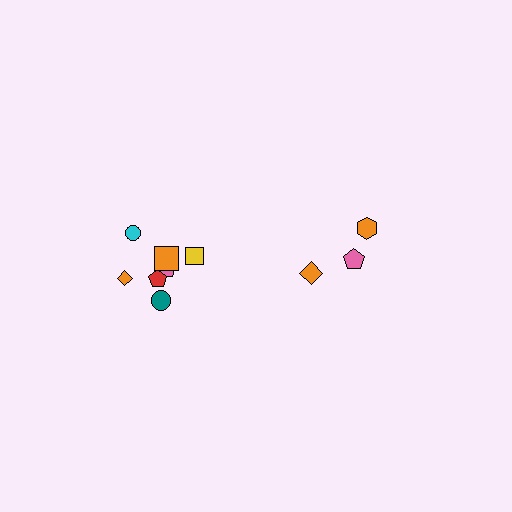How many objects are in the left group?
There are 7 objects.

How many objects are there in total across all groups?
There are 10 objects.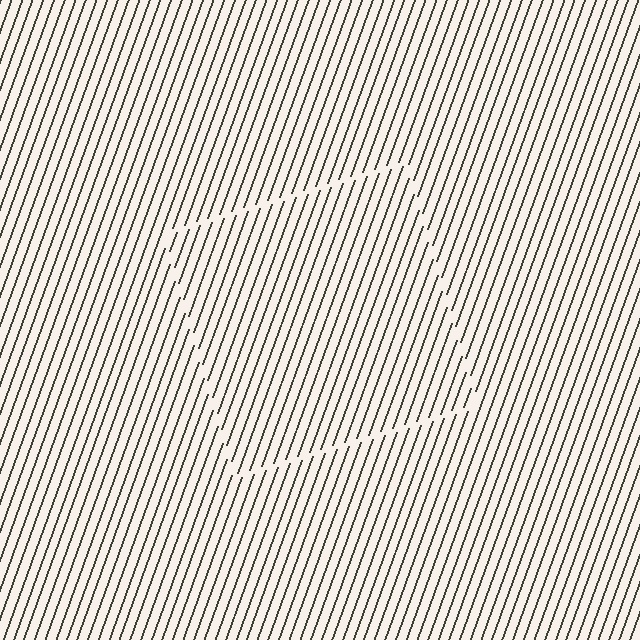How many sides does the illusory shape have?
4 sides — the line-ends trace a square.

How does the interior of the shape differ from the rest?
The interior of the shape contains the same grating, shifted by half a period — the contour is defined by the phase discontinuity where line-ends from the inner and outer gratings abut.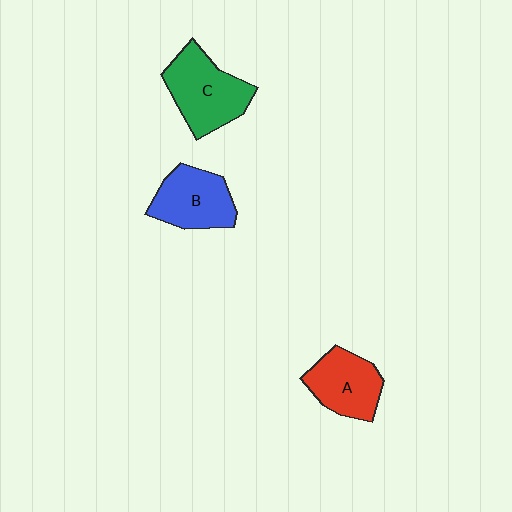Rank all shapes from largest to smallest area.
From largest to smallest: C (green), B (blue), A (red).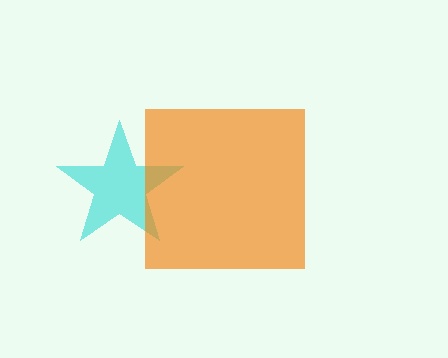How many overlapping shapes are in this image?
There are 2 overlapping shapes in the image.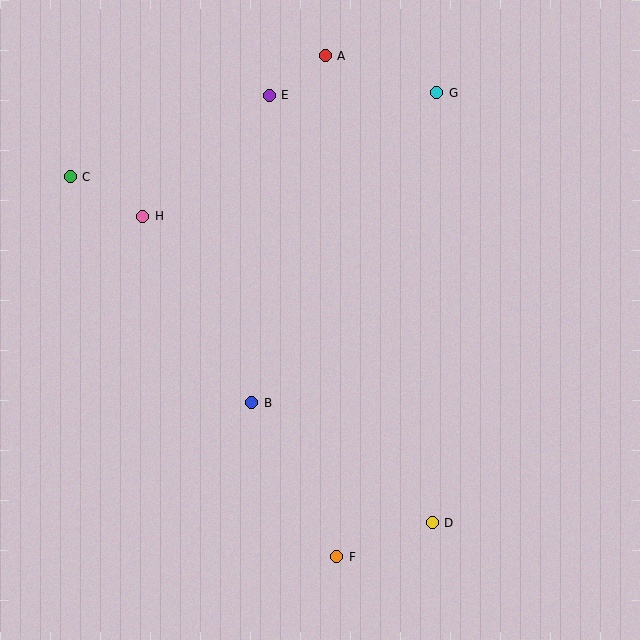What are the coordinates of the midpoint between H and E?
The midpoint between H and E is at (206, 156).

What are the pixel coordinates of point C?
Point C is at (70, 177).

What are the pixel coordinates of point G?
Point G is at (437, 93).